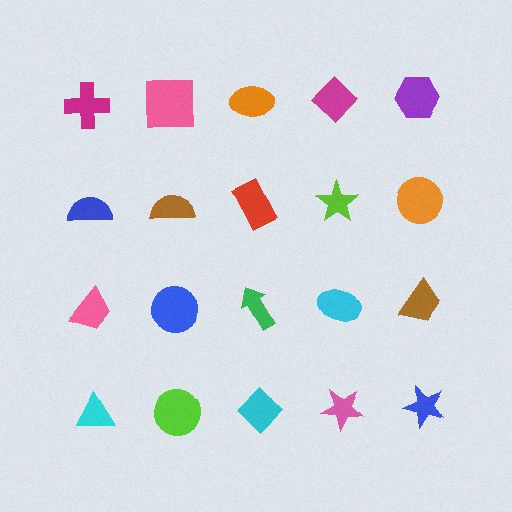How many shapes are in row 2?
5 shapes.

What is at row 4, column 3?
A cyan diamond.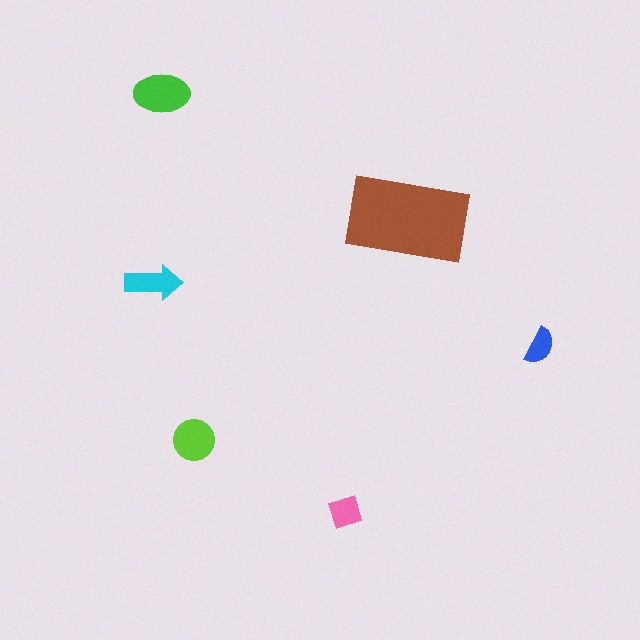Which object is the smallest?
The blue semicircle.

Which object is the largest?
The brown rectangle.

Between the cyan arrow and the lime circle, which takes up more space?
The lime circle.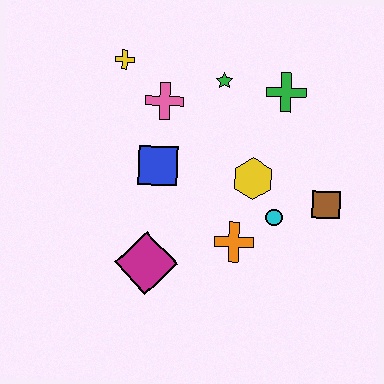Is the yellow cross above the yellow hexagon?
Yes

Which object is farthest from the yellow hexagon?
The yellow cross is farthest from the yellow hexagon.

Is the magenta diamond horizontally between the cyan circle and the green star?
No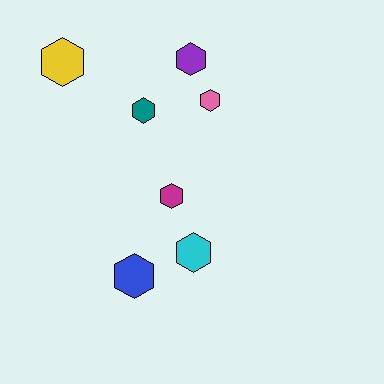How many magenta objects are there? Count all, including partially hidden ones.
There is 1 magenta object.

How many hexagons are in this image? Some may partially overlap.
There are 7 hexagons.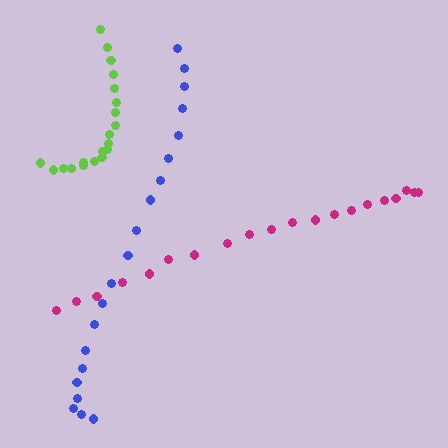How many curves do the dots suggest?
There are 3 distinct paths.